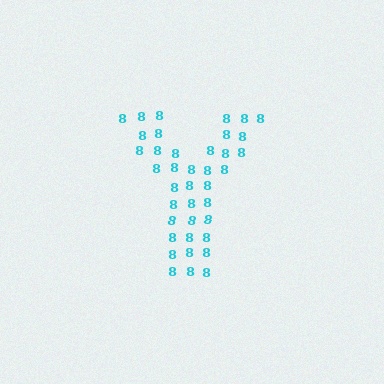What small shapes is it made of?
It is made of small digit 8's.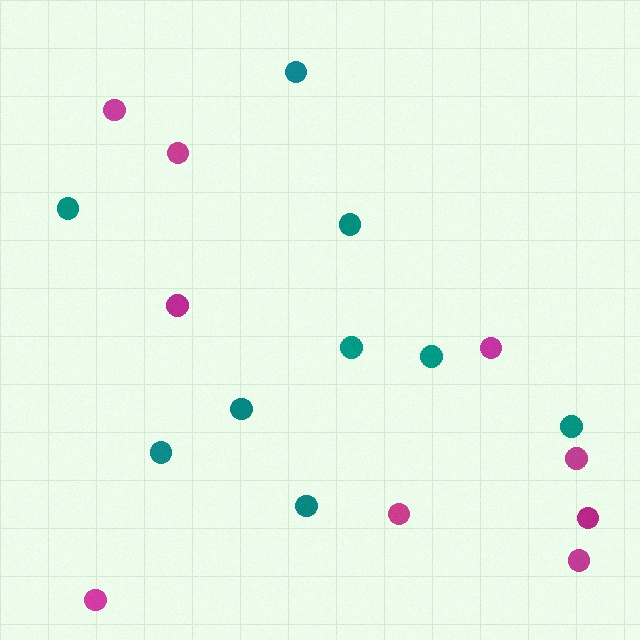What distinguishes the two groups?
There are 2 groups: one group of magenta circles (9) and one group of teal circles (9).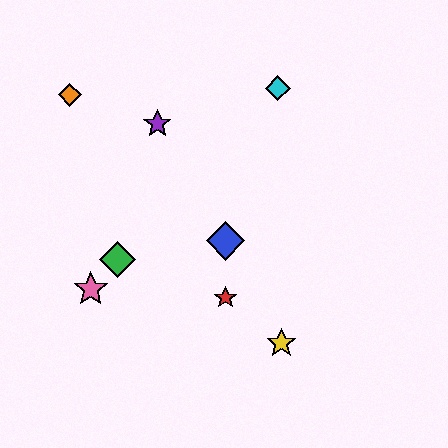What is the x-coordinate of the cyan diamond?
The cyan diamond is at x≈278.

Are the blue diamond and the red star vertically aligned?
Yes, both are at x≈226.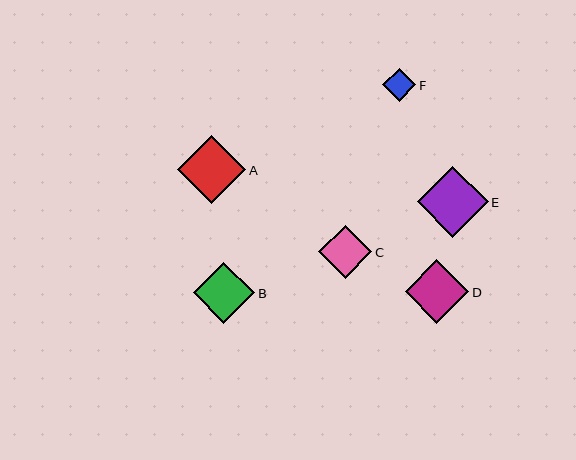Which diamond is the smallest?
Diamond F is the smallest with a size of approximately 33 pixels.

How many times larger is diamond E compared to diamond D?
Diamond E is approximately 1.1 times the size of diamond D.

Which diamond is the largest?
Diamond E is the largest with a size of approximately 71 pixels.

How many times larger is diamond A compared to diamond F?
Diamond A is approximately 2.1 times the size of diamond F.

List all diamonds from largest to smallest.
From largest to smallest: E, A, D, B, C, F.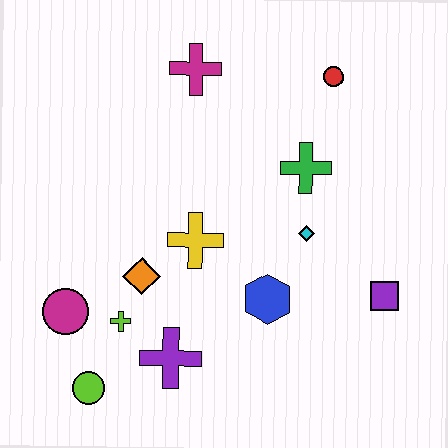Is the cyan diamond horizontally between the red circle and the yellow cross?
Yes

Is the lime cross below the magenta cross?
Yes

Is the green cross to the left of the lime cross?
No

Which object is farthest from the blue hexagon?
The magenta cross is farthest from the blue hexagon.